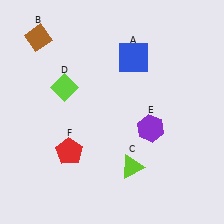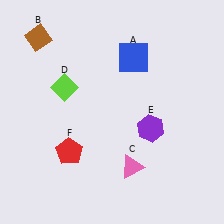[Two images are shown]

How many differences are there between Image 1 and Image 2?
There is 1 difference between the two images.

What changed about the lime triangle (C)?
In Image 1, C is lime. In Image 2, it changed to pink.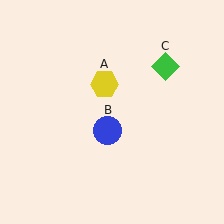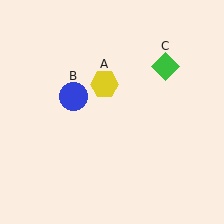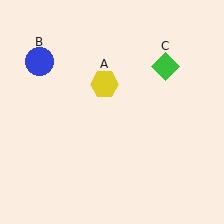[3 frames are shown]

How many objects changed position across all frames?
1 object changed position: blue circle (object B).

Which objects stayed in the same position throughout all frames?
Yellow hexagon (object A) and green diamond (object C) remained stationary.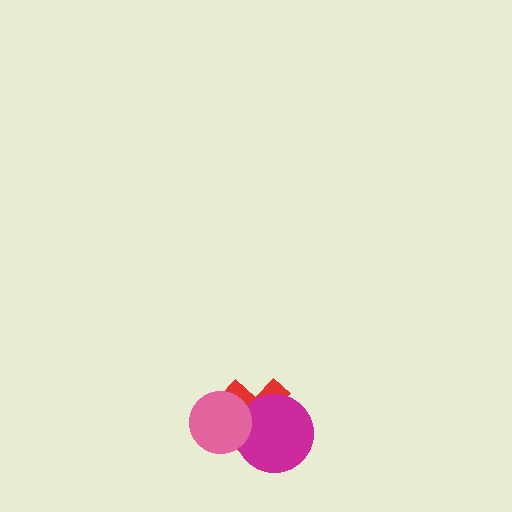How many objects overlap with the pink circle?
2 objects overlap with the pink circle.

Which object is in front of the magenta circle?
The pink circle is in front of the magenta circle.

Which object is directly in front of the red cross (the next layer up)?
The magenta circle is directly in front of the red cross.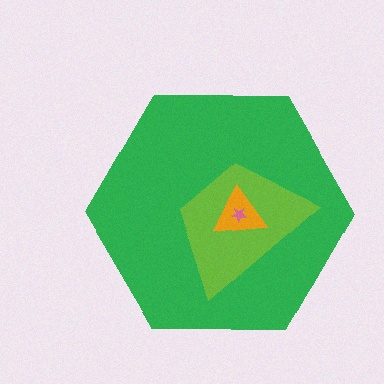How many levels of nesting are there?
4.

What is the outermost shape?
The green hexagon.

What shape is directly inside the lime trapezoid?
The orange triangle.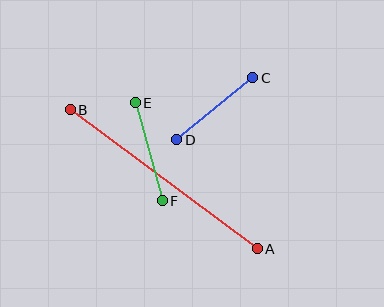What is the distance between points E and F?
The distance is approximately 102 pixels.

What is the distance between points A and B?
The distance is approximately 233 pixels.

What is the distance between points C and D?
The distance is approximately 98 pixels.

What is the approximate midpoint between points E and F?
The midpoint is at approximately (149, 152) pixels.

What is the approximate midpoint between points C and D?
The midpoint is at approximately (215, 109) pixels.